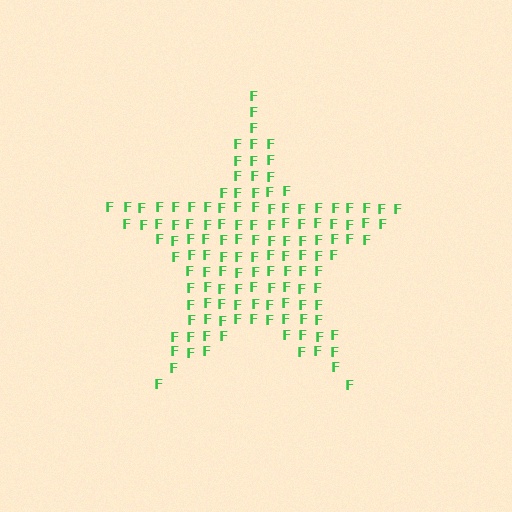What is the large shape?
The large shape is a star.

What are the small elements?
The small elements are letter F's.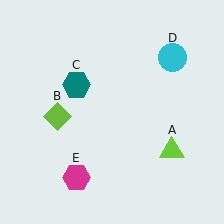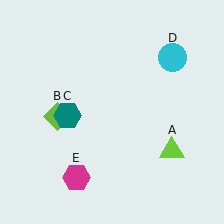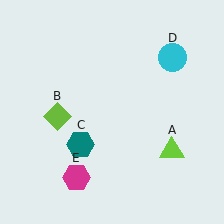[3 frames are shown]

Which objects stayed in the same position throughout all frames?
Lime triangle (object A) and lime diamond (object B) and cyan circle (object D) and magenta hexagon (object E) remained stationary.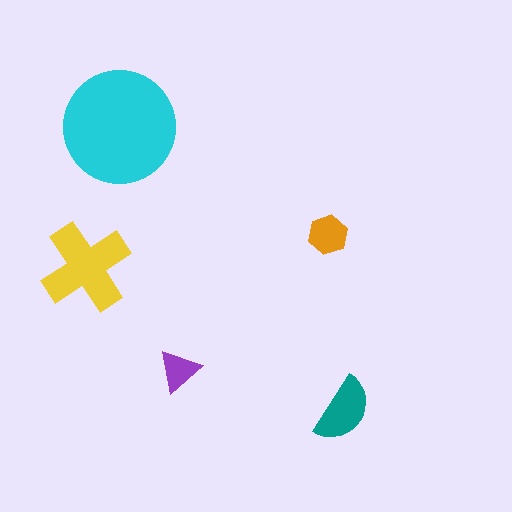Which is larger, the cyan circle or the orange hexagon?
The cyan circle.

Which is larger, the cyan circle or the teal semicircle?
The cyan circle.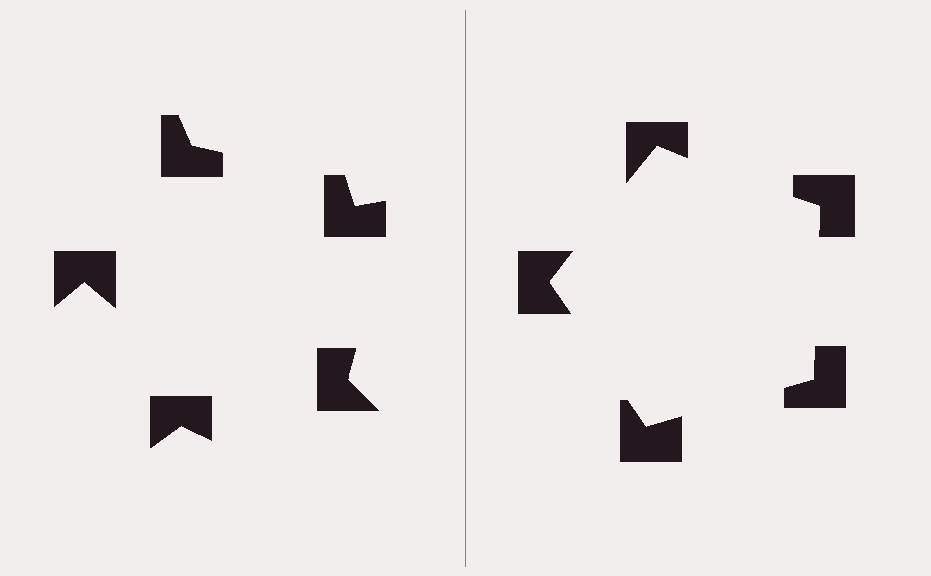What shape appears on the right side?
An illusory pentagon.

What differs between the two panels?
The notched squares are positioned identically on both sides; only the wedge orientations differ. On the right they align to a pentagon; on the left they are misaligned.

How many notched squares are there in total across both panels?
10 — 5 on each side.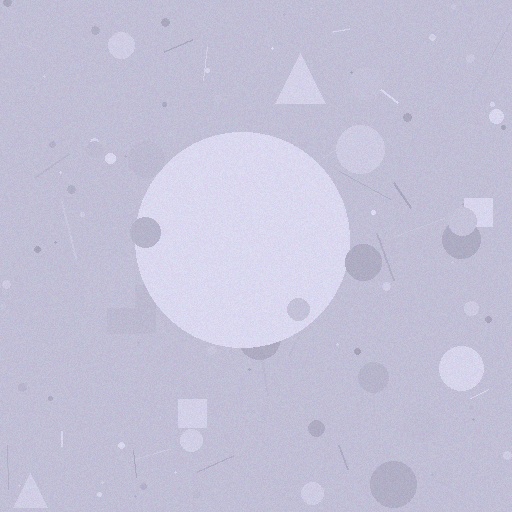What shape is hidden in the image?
A circle is hidden in the image.